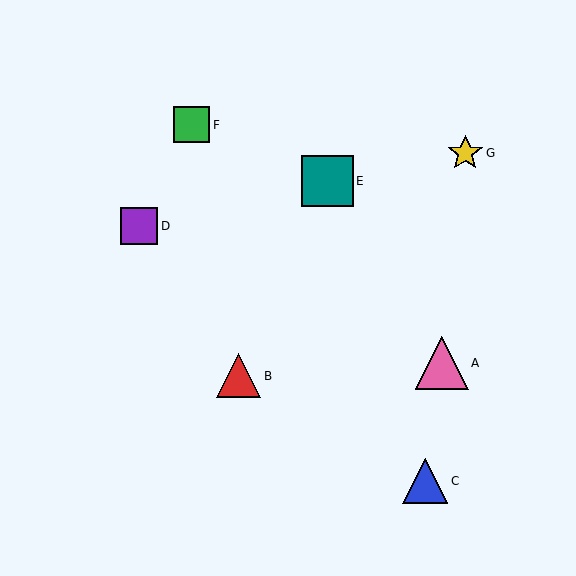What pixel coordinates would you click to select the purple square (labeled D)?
Click at (139, 226) to select the purple square D.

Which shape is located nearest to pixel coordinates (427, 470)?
The blue triangle (labeled C) at (425, 481) is nearest to that location.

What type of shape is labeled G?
Shape G is a yellow star.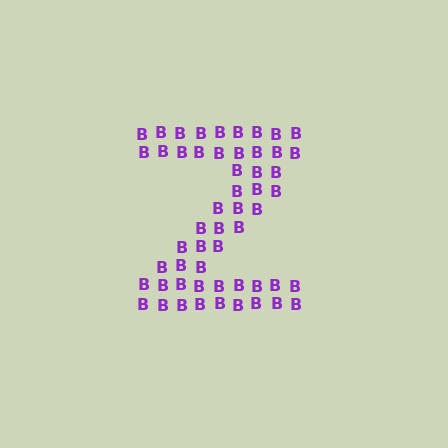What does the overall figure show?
The overall figure shows the letter Z.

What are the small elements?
The small elements are letter B's.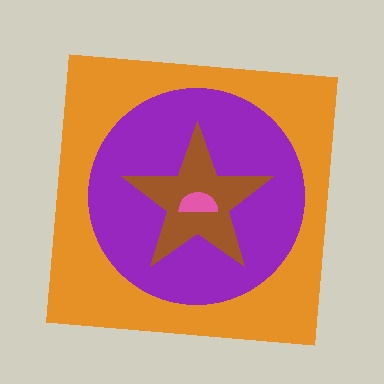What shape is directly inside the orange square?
The purple circle.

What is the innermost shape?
The pink semicircle.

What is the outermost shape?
The orange square.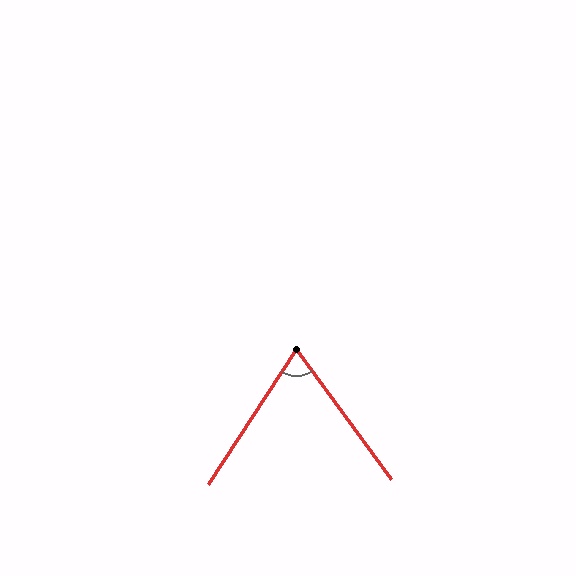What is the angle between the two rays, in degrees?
Approximately 69 degrees.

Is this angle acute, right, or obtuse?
It is acute.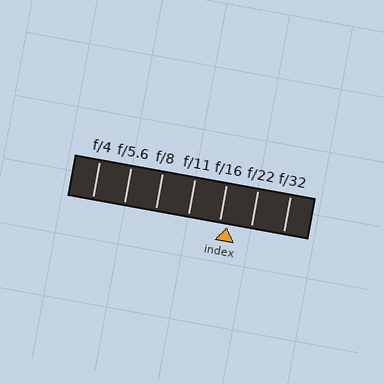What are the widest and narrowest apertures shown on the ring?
The widest aperture shown is f/4 and the narrowest is f/32.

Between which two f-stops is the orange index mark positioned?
The index mark is between f/16 and f/22.